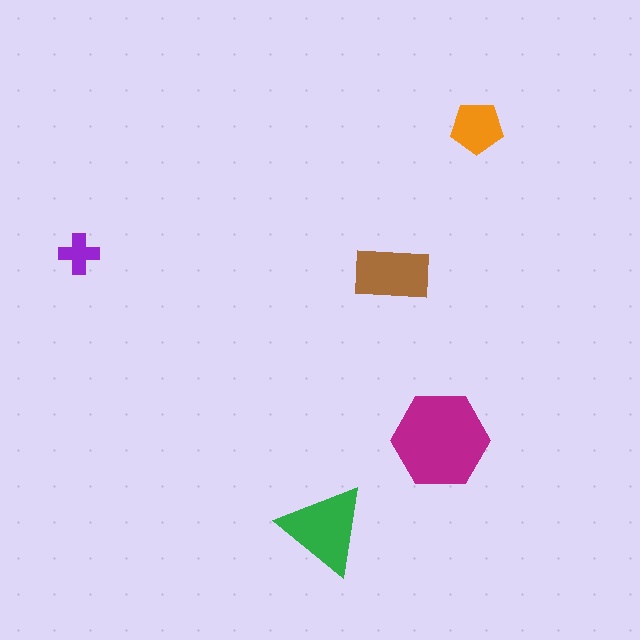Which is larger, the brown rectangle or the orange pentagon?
The brown rectangle.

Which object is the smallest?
The purple cross.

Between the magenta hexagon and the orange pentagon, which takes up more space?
The magenta hexagon.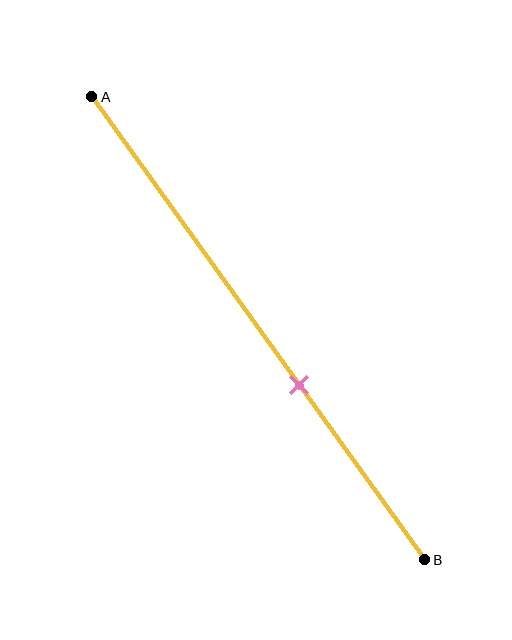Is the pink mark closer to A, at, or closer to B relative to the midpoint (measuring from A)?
The pink mark is closer to point B than the midpoint of segment AB.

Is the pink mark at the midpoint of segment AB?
No, the mark is at about 60% from A, not at the 50% midpoint.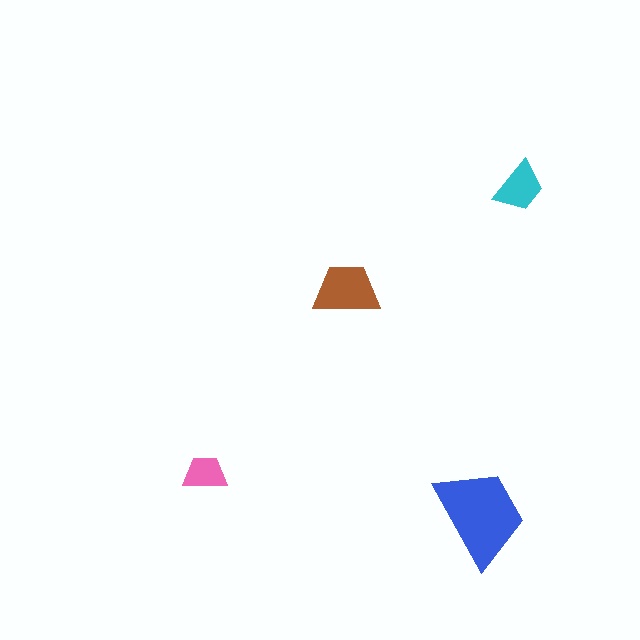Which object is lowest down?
The blue trapezoid is bottommost.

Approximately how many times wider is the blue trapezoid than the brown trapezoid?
About 1.5 times wider.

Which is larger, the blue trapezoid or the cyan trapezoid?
The blue one.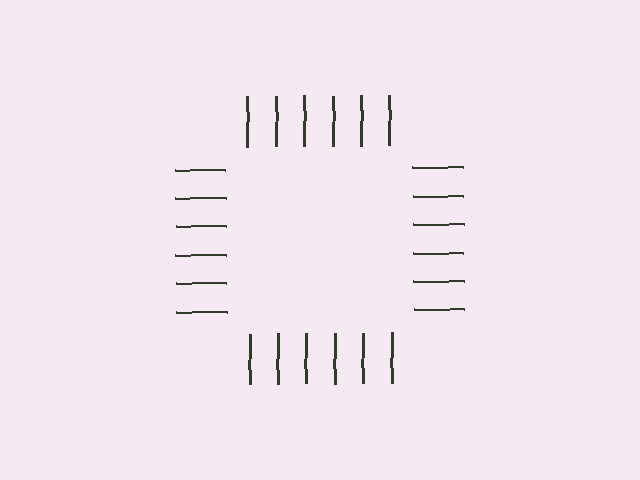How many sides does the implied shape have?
4 sides — the line-ends trace a square.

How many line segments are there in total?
24 — 6 along each of the 4 edges.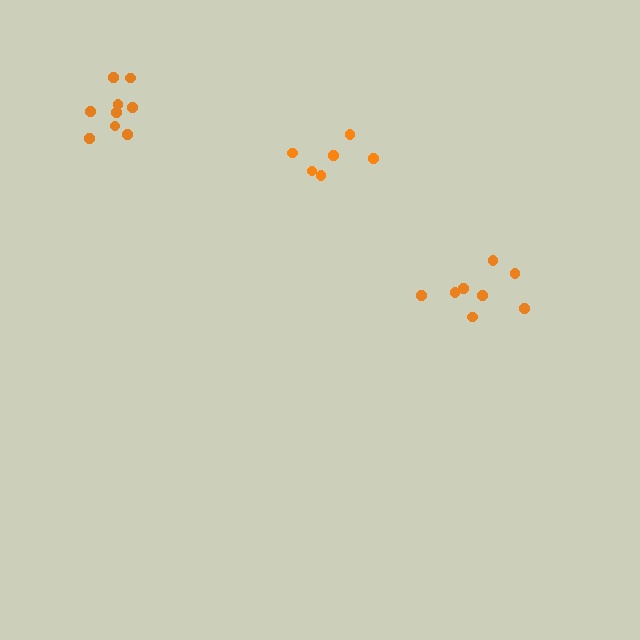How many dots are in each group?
Group 1: 6 dots, Group 2: 8 dots, Group 3: 9 dots (23 total).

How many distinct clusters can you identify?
There are 3 distinct clusters.